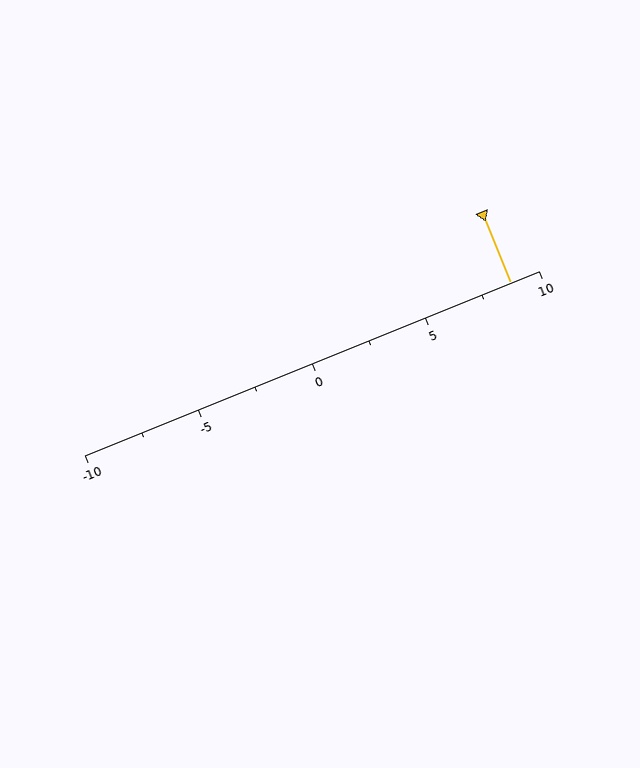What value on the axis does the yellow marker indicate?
The marker indicates approximately 8.8.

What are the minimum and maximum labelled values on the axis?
The axis runs from -10 to 10.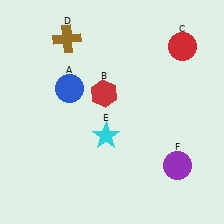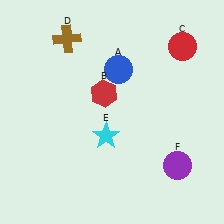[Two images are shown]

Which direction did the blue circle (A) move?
The blue circle (A) moved right.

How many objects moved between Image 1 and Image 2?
1 object moved between the two images.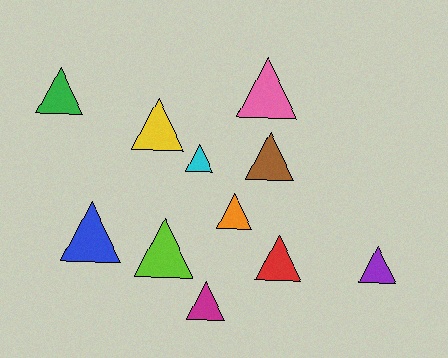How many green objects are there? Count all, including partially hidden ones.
There is 1 green object.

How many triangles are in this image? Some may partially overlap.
There are 11 triangles.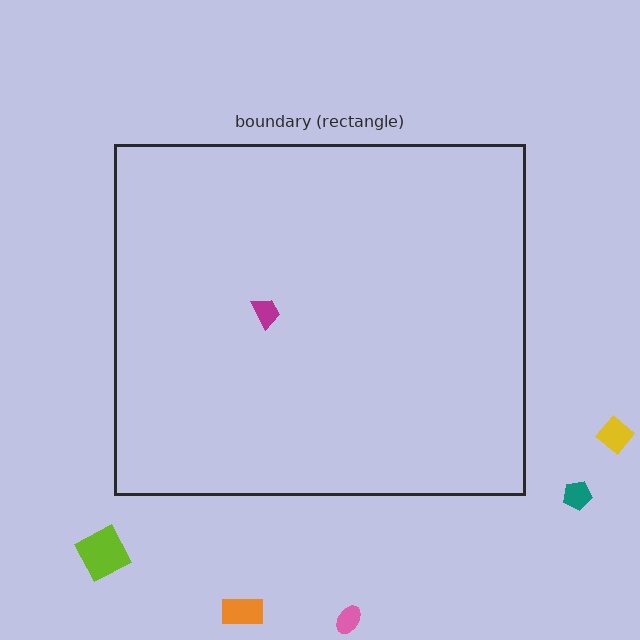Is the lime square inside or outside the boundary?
Outside.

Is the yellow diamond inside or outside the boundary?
Outside.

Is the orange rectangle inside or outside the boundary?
Outside.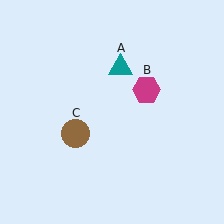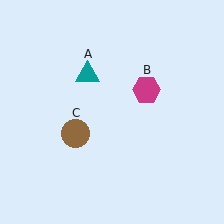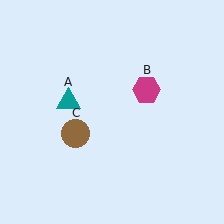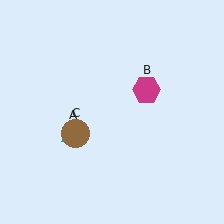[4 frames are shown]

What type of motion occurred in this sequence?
The teal triangle (object A) rotated counterclockwise around the center of the scene.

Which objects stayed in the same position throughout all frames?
Magenta hexagon (object B) and brown circle (object C) remained stationary.